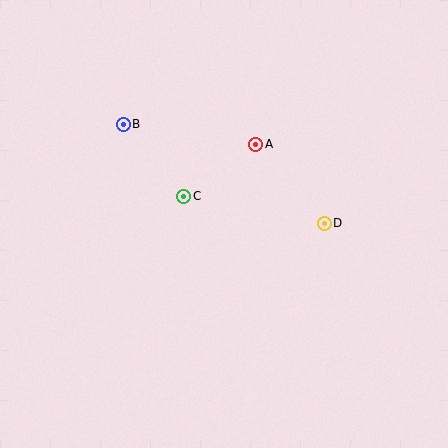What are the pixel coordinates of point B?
Point B is at (123, 124).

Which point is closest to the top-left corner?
Point B is closest to the top-left corner.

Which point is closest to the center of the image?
Point C at (184, 196) is closest to the center.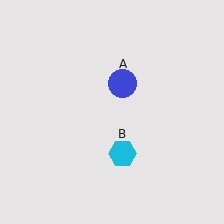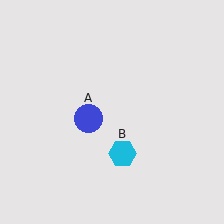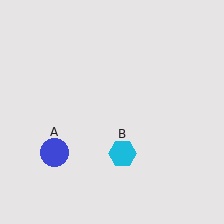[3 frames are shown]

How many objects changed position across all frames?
1 object changed position: blue circle (object A).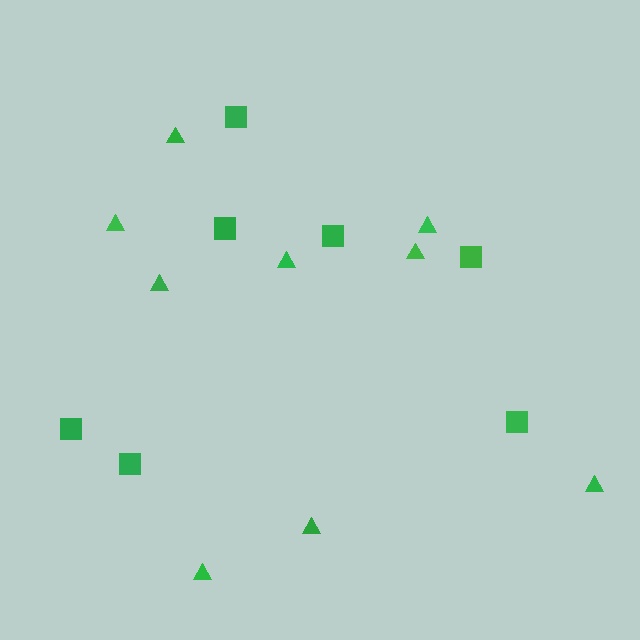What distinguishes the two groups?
There are 2 groups: one group of squares (7) and one group of triangles (9).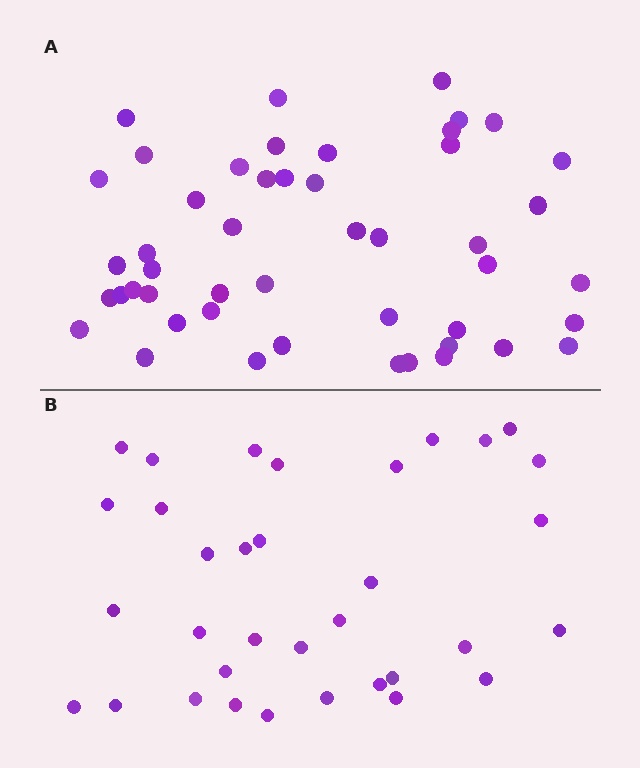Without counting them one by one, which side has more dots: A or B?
Region A (the top region) has more dots.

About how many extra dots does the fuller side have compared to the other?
Region A has approximately 15 more dots than region B.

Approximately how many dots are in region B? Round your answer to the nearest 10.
About 30 dots. (The exact count is 34, which rounds to 30.)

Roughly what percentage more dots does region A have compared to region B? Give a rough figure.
About 40% more.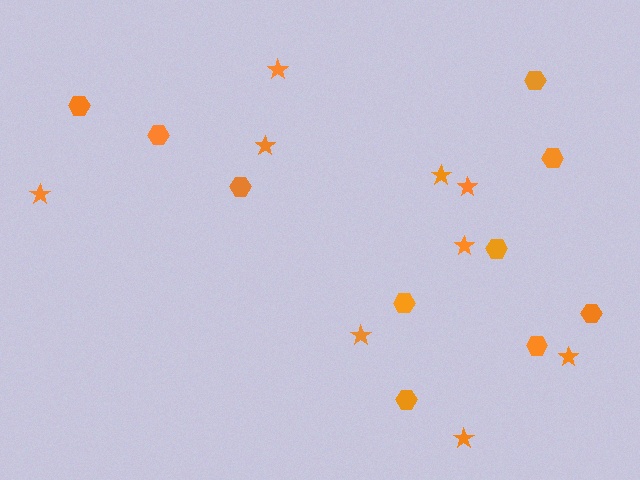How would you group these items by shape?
There are 2 groups: one group of stars (9) and one group of hexagons (10).